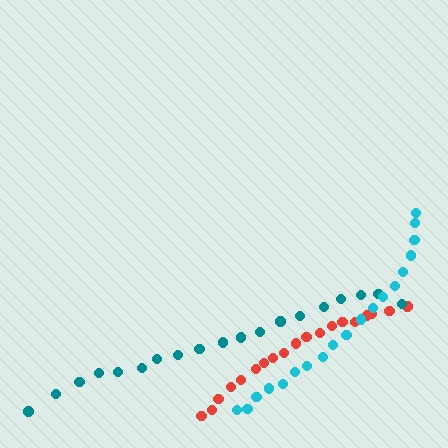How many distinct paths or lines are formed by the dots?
There are 3 distinct paths.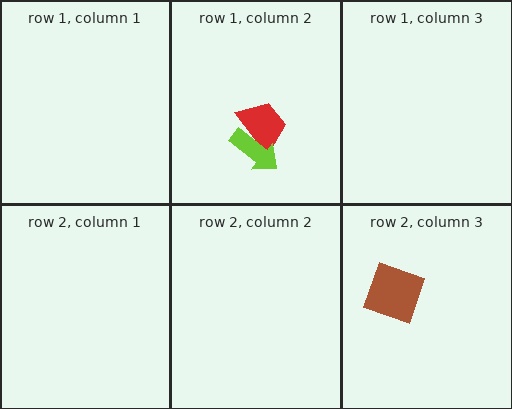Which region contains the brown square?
The row 2, column 3 region.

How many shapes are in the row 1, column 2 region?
2.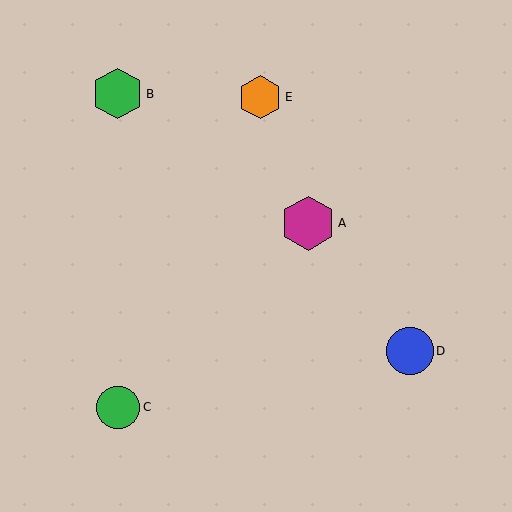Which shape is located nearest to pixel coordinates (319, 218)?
The magenta hexagon (labeled A) at (308, 223) is nearest to that location.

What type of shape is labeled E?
Shape E is an orange hexagon.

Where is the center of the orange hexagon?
The center of the orange hexagon is at (260, 97).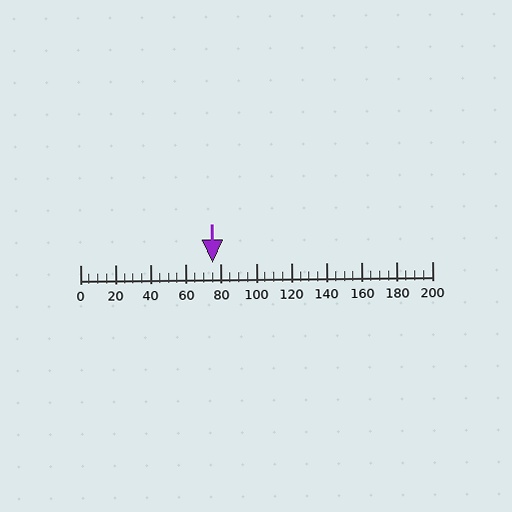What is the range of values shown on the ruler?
The ruler shows values from 0 to 200.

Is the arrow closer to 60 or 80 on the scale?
The arrow is closer to 80.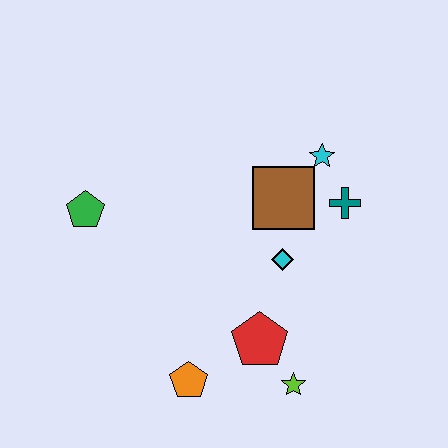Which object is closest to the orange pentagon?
The red pentagon is closest to the orange pentagon.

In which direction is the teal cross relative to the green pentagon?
The teal cross is to the right of the green pentagon.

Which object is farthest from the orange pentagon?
The cyan star is farthest from the orange pentagon.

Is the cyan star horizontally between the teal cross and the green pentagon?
Yes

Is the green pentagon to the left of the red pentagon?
Yes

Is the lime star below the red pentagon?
Yes